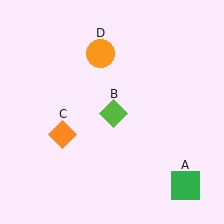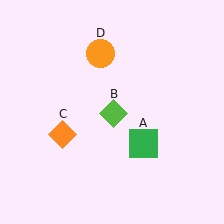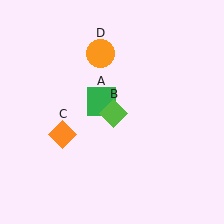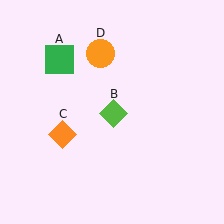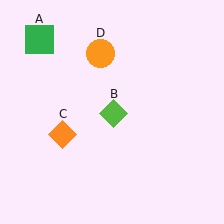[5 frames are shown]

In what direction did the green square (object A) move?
The green square (object A) moved up and to the left.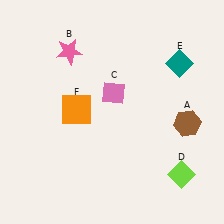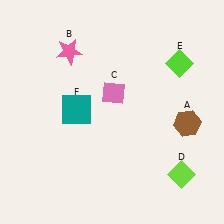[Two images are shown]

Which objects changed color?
E changed from teal to lime. F changed from orange to teal.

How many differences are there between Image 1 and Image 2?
There are 2 differences between the two images.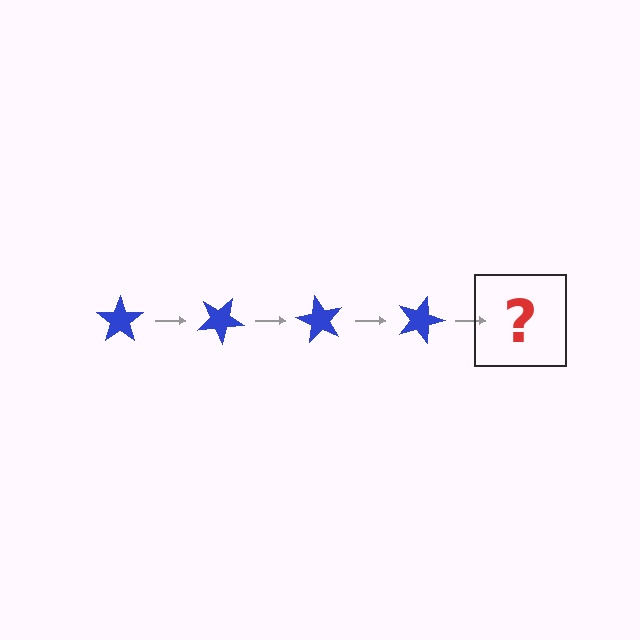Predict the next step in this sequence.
The next step is a blue star rotated 120 degrees.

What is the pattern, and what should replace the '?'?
The pattern is that the star rotates 30 degrees each step. The '?' should be a blue star rotated 120 degrees.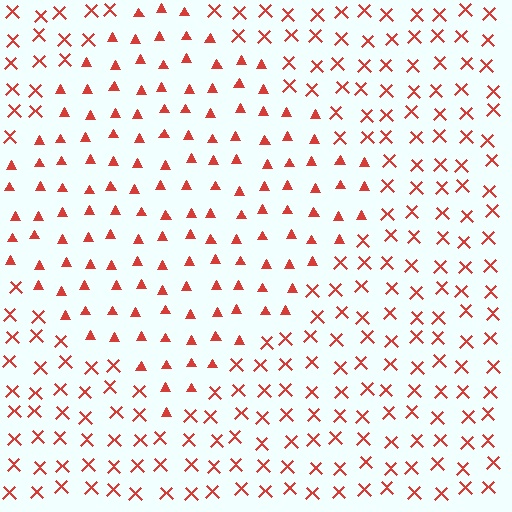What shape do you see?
I see a diamond.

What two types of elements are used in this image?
The image uses triangles inside the diamond region and X marks outside it.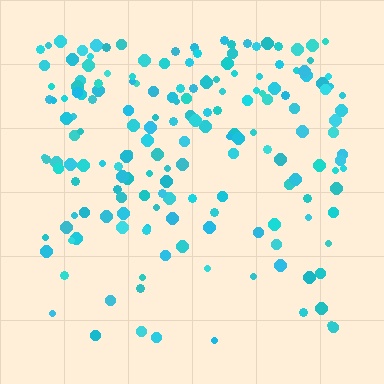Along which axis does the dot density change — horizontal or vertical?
Vertical.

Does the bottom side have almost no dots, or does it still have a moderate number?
Still a moderate number, just noticeably fewer than the top.